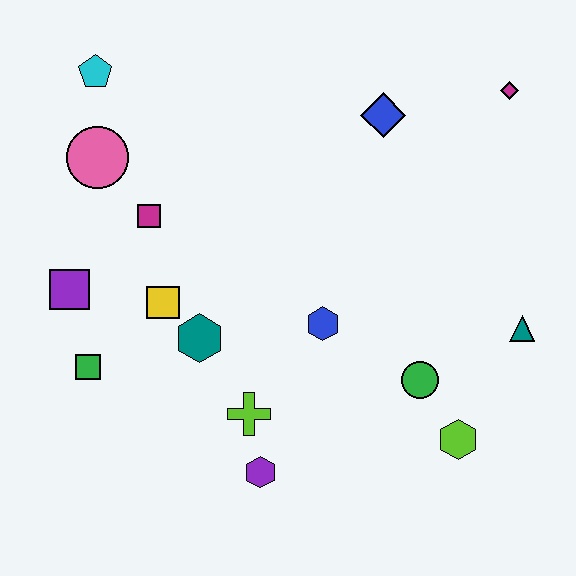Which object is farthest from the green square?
The magenta diamond is farthest from the green square.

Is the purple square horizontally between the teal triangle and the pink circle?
No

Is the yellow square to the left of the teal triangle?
Yes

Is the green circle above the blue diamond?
No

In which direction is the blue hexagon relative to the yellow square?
The blue hexagon is to the right of the yellow square.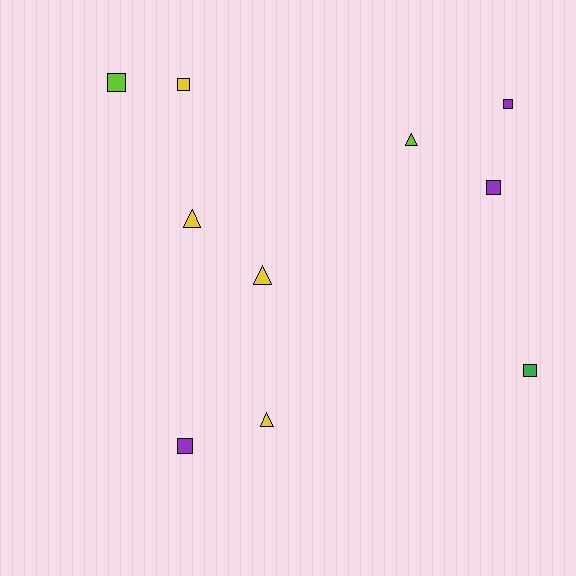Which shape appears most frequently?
Square, with 6 objects.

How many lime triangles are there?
There is 1 lime triangle.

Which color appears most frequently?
Yellow, with 4 objects.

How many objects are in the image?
There are 10 objects.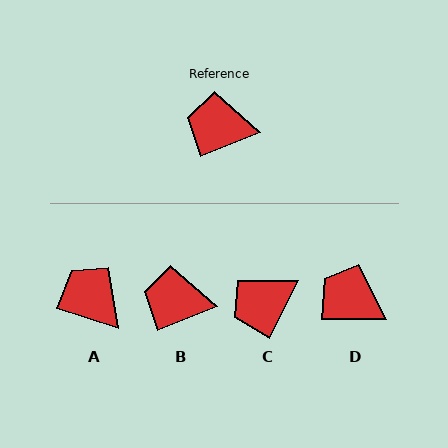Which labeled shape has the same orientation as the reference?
B.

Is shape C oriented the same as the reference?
No, it is off by about 41 degrees.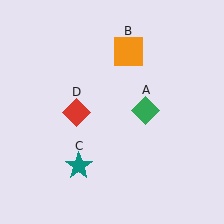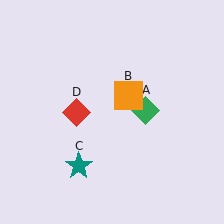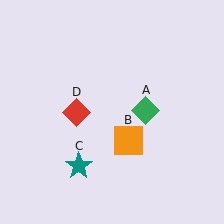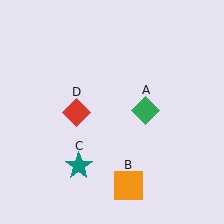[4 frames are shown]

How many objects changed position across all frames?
1 object changed position: orange square (object B).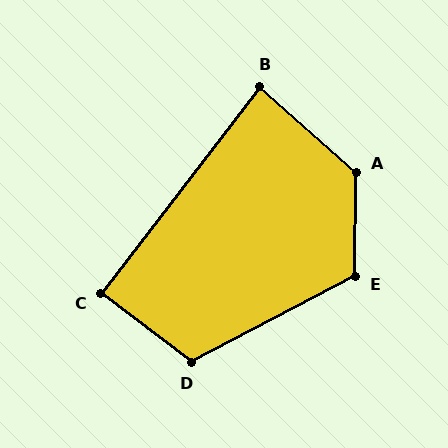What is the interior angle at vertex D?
Approximately 116 degrees (obtuse).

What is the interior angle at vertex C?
Approximately 89 degrees (approximately right).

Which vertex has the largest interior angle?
A, at approximately 131 degrees.